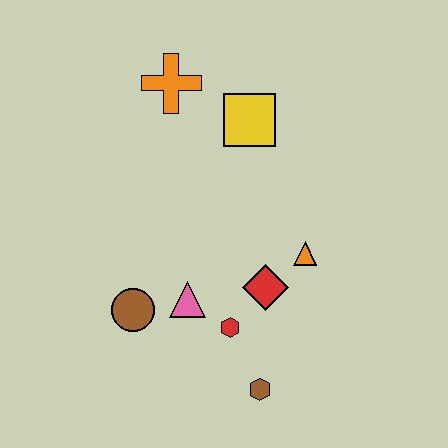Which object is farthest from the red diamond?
The orange cross is farthest from the red diamond.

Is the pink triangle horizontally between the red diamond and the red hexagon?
No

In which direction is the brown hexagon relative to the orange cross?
The brown hexagon is below the orange cross.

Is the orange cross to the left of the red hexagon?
Yes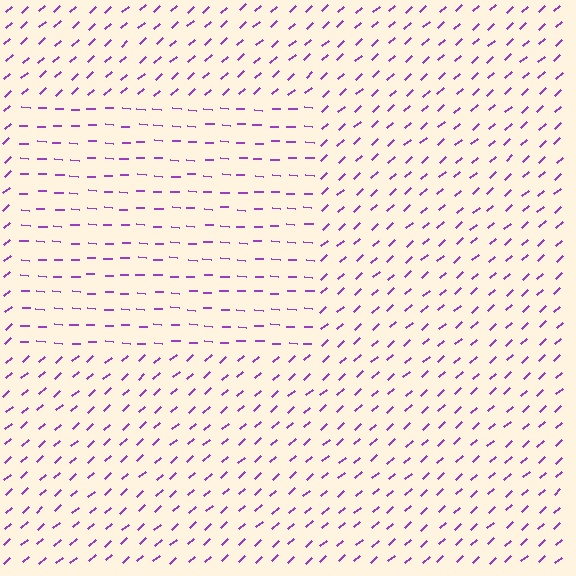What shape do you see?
I see a rectangle.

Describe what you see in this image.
The image is filled with small purple line segments. A rectangle region in the image has lines oriented differently from the surrounding lines, creating a visible texture boundary.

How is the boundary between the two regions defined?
The boundary is defined purely by a change in line orientation (approximately 45 degrees difference). All lines are the same color and thickness.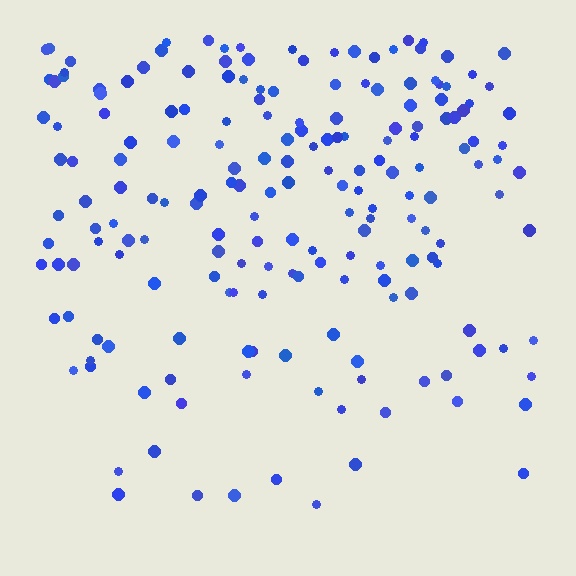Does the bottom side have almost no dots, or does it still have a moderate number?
Still a moderate number, just noticeably fewer than the top.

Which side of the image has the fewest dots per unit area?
The bottom.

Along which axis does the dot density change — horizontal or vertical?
Vertical.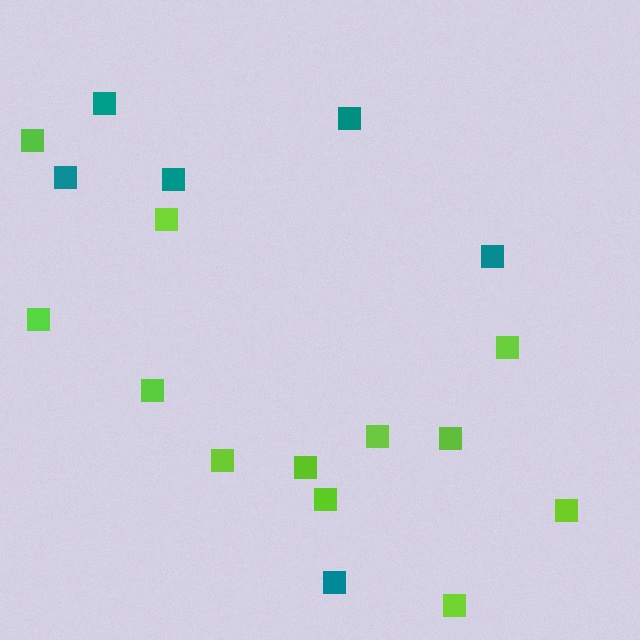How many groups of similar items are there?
There are 2 groups: one group of teal squares (6) and one group of lime squares (12).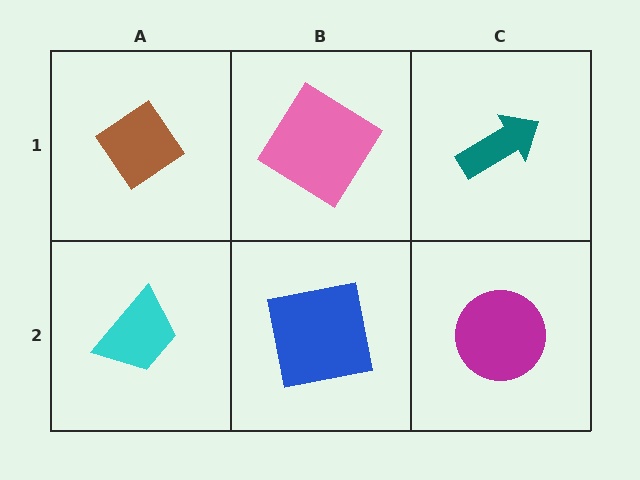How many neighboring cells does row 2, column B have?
3.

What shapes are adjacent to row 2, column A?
A brown diamond (row 1, column A), a blue square (row 2, column B).